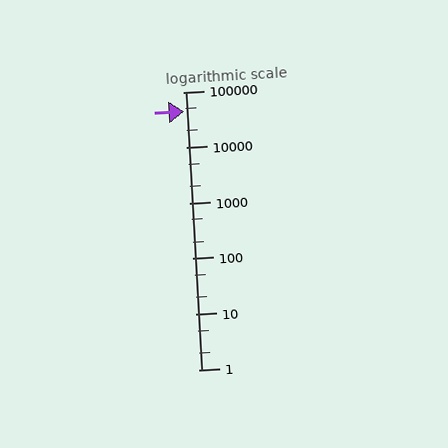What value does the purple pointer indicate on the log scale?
The pointer indicates approximately 44000.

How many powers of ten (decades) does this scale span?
The scale spans 5 decades, from 1 to 100000.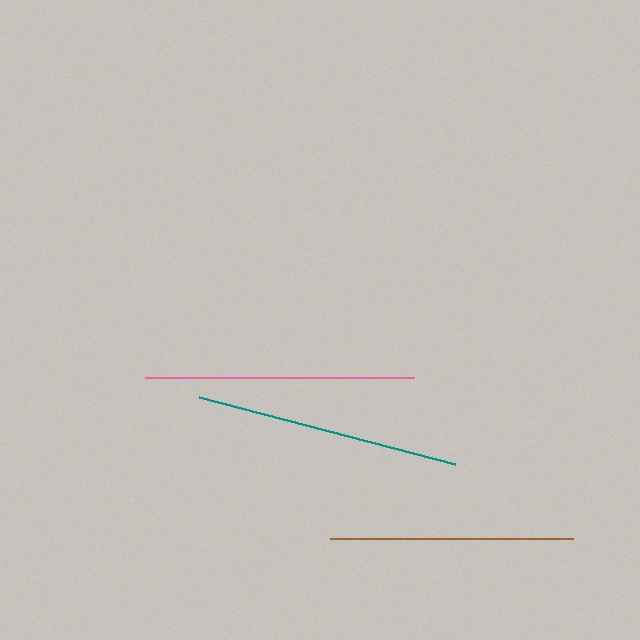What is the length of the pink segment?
The pink segment is approximately 269 pixels long.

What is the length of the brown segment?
The brown segment is approximately 244 pixels long.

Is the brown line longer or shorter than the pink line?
The pink line is longer than the brown line.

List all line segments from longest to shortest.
From longest to shortest: pink, teal, brown.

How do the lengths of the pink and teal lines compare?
The pink and teal lines are approximately the same length.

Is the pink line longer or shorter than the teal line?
The pink line is longer than the teal line.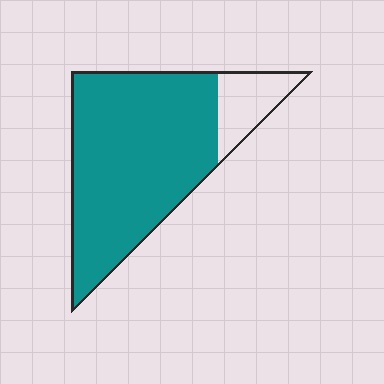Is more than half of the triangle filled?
Yes.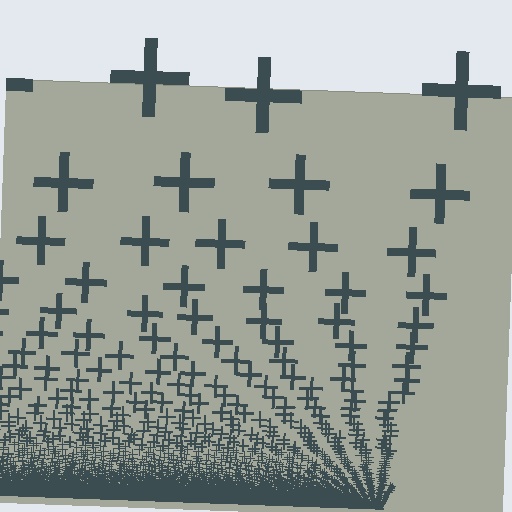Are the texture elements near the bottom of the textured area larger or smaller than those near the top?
Smaller. The gradient is inverted — elements near the bottom are smaller and denser.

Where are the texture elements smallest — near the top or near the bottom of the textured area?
Near the bottom.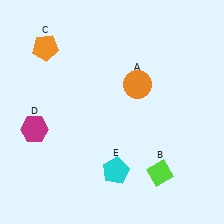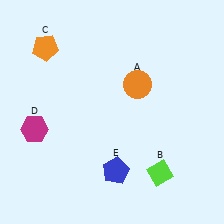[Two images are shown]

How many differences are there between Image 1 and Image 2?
There is 1 difference between the two images.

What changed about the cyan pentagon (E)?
In Image 1, E is cyan. In Image 2, it changed to blue.